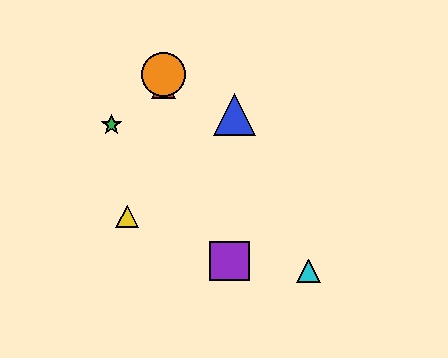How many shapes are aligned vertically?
2 shapes (the red triangle, the orange circle) are aligned vertically.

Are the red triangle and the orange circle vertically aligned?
Yes, both are at x≈164.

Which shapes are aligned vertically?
The red triangle, the orange circle are aligned vertically.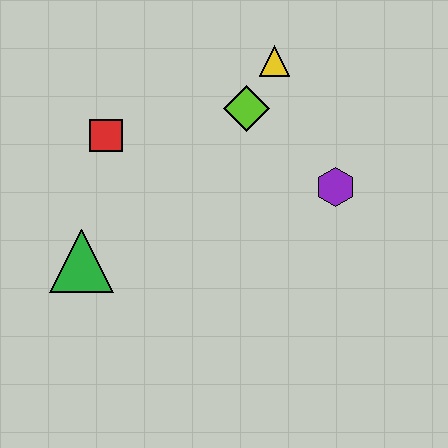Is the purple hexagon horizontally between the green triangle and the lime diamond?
No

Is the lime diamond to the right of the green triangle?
Yes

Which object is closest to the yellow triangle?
The lime diamond is closest to the yellow triangle.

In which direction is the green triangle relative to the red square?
The green triangle is below the red square.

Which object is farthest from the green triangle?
The yellow triangle is farthest from the green triangle.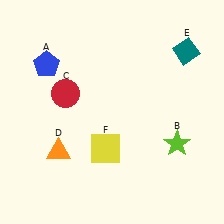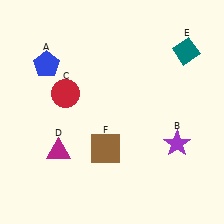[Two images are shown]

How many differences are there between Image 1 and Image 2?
There are 3 differences between the two images.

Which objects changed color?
B changed from lime to purple. D changed from orange to magenta. F changed from yellow to brown.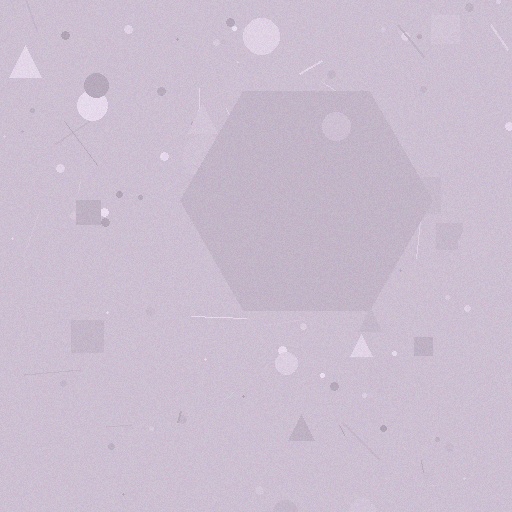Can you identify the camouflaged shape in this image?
The camouflaged shape is a hexagon.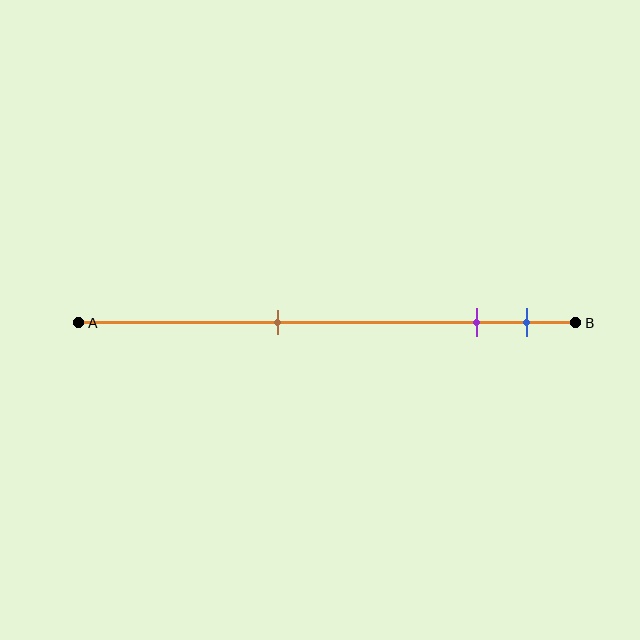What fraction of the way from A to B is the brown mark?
The brown mark is approximately 40% (0.4) of the way from A to B.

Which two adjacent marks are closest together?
The purple and blue marks are the closest adjacent pair.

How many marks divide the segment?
There are 3 marks dividing the segment.